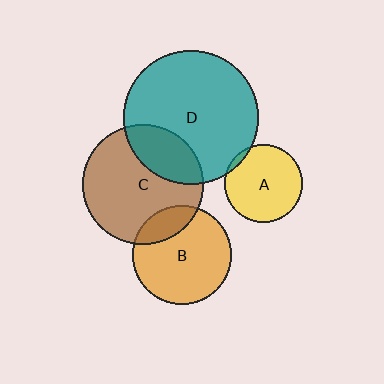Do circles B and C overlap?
Yes.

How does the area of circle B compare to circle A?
Approximately 1.6 times.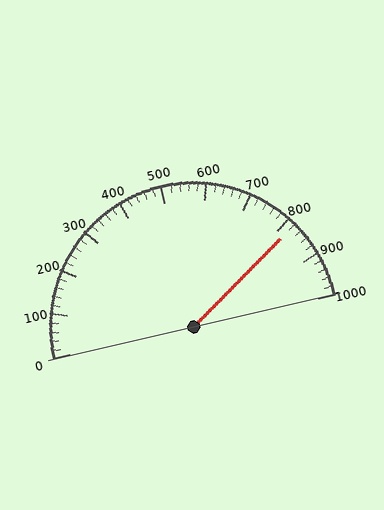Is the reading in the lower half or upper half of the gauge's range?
The reading is in the upper half of the range (0 to 1000).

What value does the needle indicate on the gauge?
The needle indicates approximately 820.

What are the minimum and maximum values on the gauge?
The gauge ranges from 0 to 1000.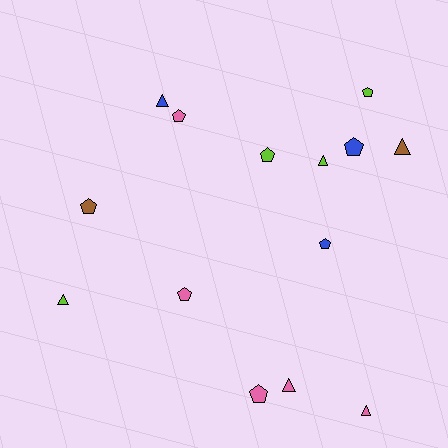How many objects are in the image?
There are 14 objects.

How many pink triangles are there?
There are 2 pink triangles.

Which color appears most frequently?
Pink, with 5 objects.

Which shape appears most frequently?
Pentagon, with 8 objects.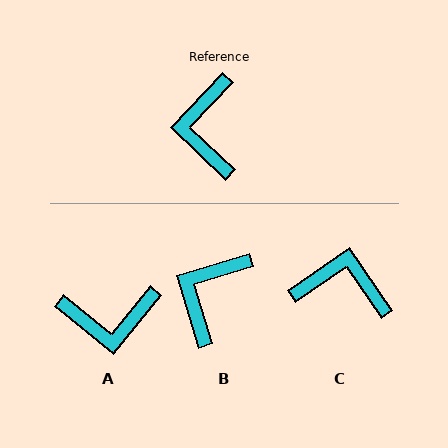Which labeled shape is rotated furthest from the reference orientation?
C, about 102 degrees away.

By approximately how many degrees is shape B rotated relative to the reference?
Approximately 29 degrees clockwise.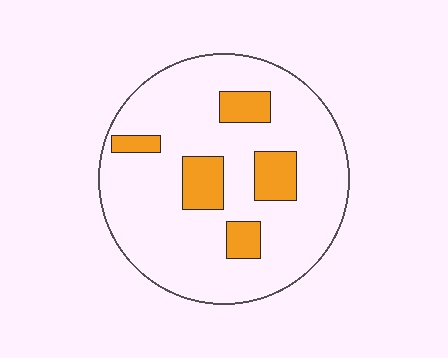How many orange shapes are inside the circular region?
5.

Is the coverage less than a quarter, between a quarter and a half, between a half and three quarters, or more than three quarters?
Less than a quarter.